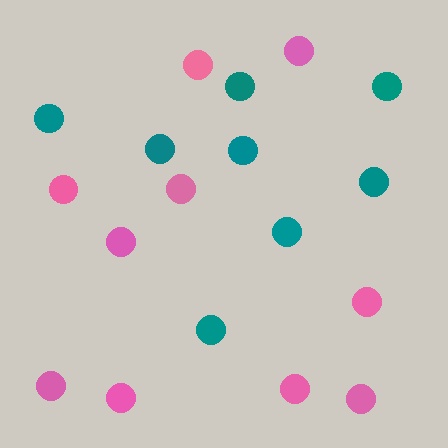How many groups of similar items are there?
There are 2 groups: one group of pink circles (10) and one group of teal circles (8).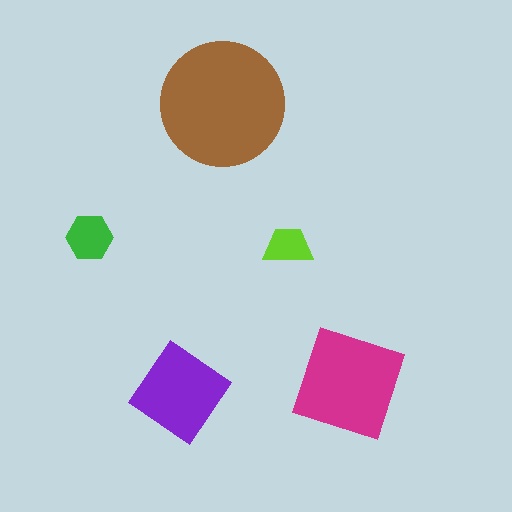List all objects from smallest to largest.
The lime trapezoid, the green hexagon, the purple diamond, the magenta square, the brown circle.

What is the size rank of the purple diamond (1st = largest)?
3rd.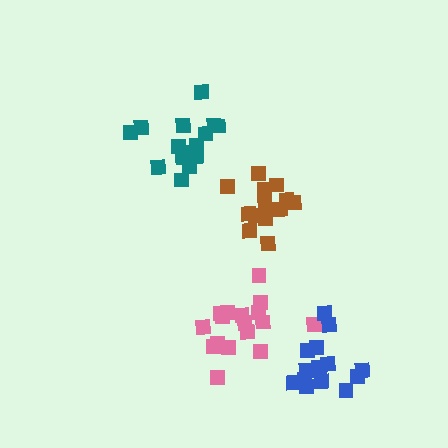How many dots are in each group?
Group 1: 15 dots, Group 2: 18 dots, Group 3: 13 dots, Group 4: 15 dots (61 total).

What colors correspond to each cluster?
The clusters are colored: teal, pink, brown, blue.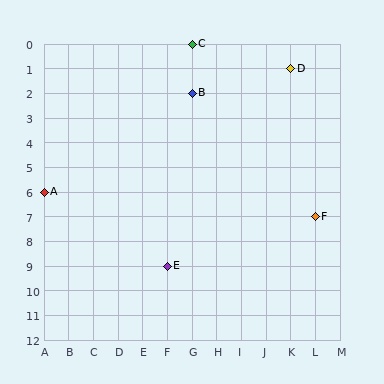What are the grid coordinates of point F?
Point F is at grid coordinates (L, 7).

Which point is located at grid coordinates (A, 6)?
Point A is at (A, 6).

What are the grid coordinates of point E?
Point E is at grid coordinates (F, 9).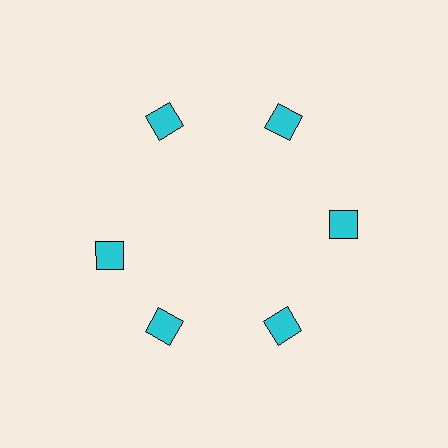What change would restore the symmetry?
The symmetry would be restored by rotating it back into even spacing with its neighbors so that all 6 squares sit at equal angles and equal distance from the center.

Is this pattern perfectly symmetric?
No. The 6 cyan squares are arranged in a ring, but one element near the 9 o'clock position is rotated out of alignment along the ring, breaking the 6-fold rotational symmetry.